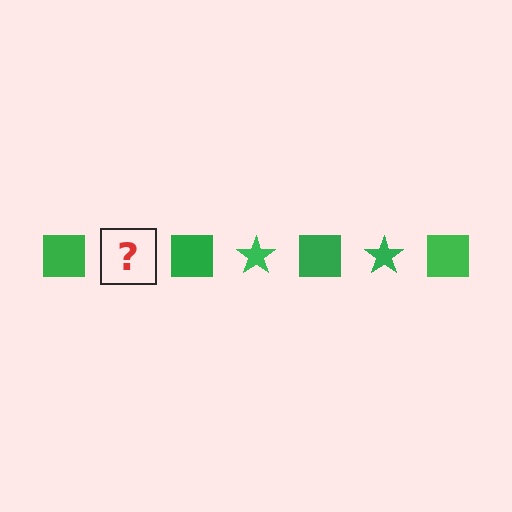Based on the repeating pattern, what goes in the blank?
The blank should be a green star.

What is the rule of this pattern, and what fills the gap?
The rule is that the pattern cycles through square, star shapes in green. The gap should be filled with a green star.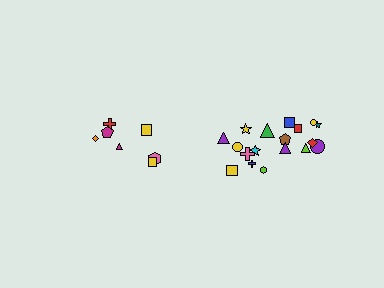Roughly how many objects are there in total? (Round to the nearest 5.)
Roughly 25 objects in total.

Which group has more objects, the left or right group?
The right group.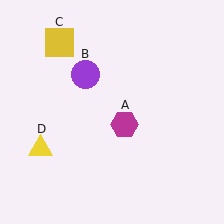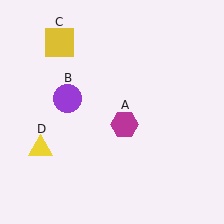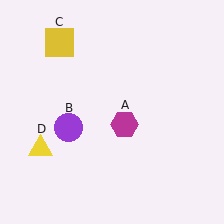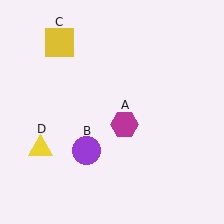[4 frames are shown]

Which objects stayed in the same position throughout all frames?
Magenta hexagon (object A) and yellow square (object C) and yellow triangle (object D) remained stationary.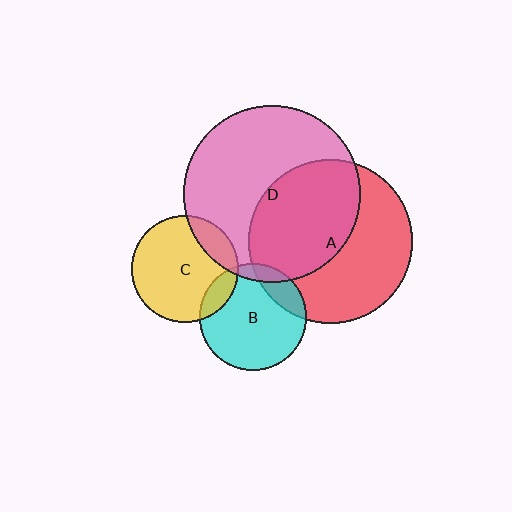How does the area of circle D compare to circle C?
Approximately 2.7 times.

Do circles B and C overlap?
Yes.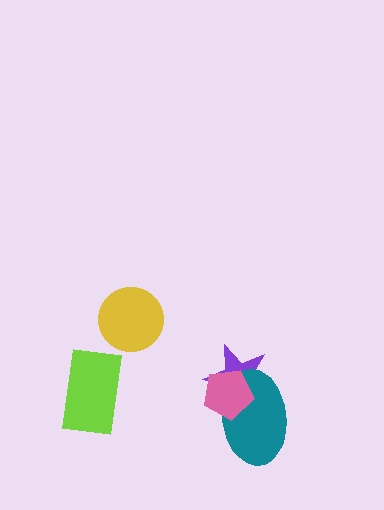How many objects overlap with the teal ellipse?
2 objects overlap with the teal ellipse.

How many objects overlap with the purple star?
2 objects overlap with the purple star.